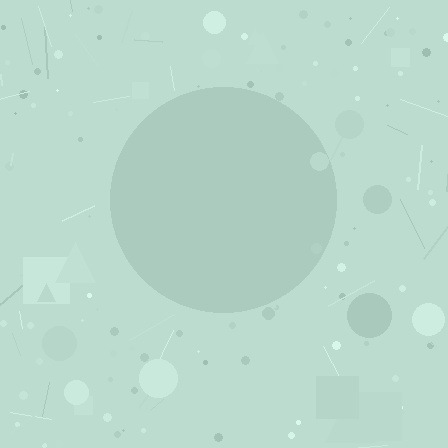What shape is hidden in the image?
A circle is hidden in the image.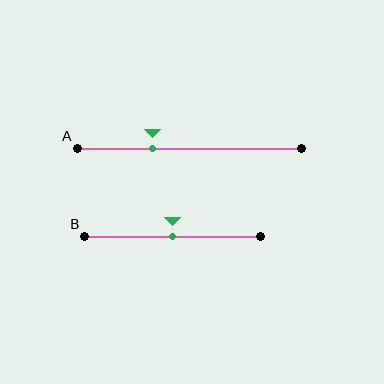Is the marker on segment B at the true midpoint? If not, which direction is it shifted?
Yes, the marker on segment B is at the true midpoint.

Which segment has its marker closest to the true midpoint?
Segment B has its marker closest to the true midpoint.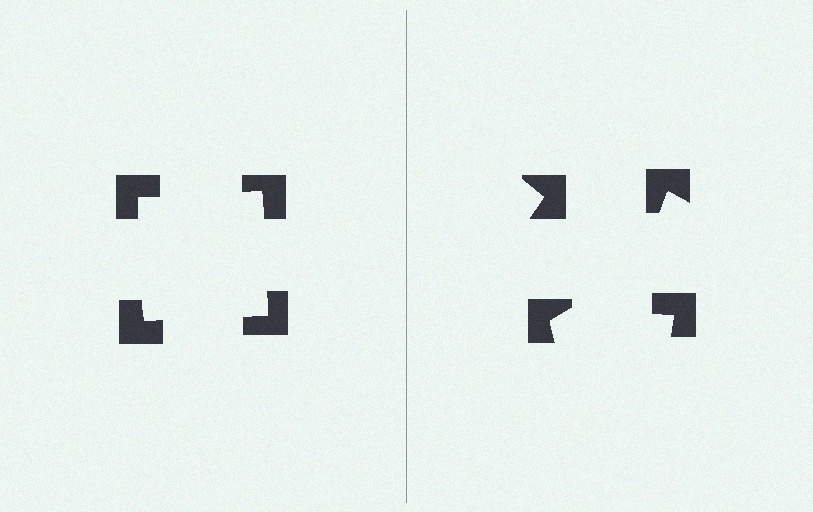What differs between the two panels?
The notched squares are positioned identically on both sides; only the wedge orientations differ. On the left they align to a square; on the right they are misaligned.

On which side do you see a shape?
An illusory square appears on the left side. On the right side the wedge cuts are rotated, so no coherent shape forms.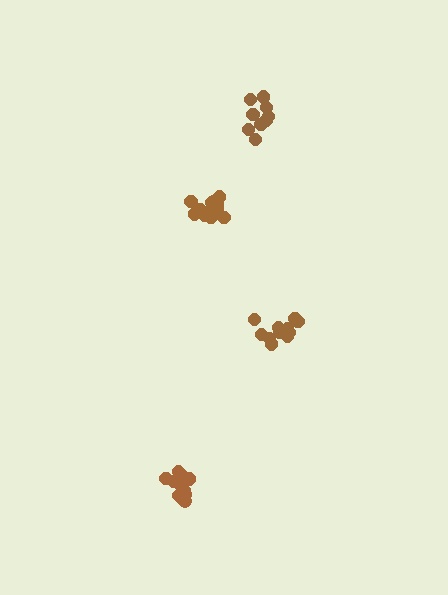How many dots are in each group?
Group 1: 13 dots, Group 2: 9 dots, Group 3: 13 dots, Group 4: 11 dots (46 total).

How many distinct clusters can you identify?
There are 4 distinct clusters.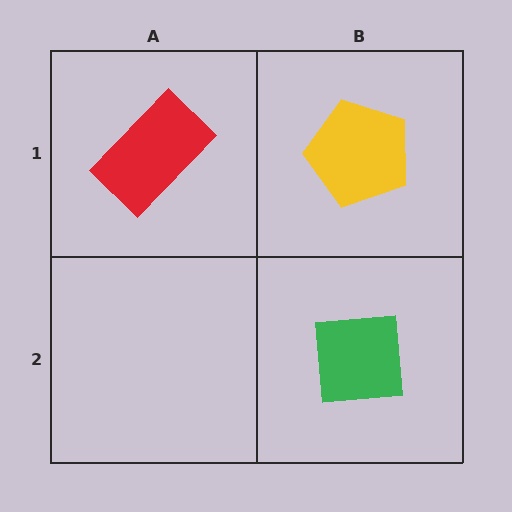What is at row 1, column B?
A yellow pentagon.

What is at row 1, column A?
A red rectangle.